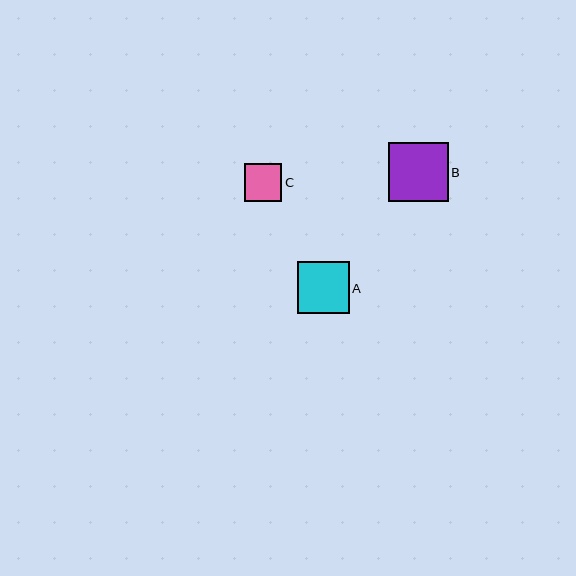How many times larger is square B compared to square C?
Square B is approximately 1.6 times the size of square C.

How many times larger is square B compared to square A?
Square B is approximately 1.2 times the size of square A.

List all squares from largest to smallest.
From largest to smallest: B, A, C.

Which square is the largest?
Square B is the largest with a size of approximately 59 pixels.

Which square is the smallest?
Square C is the smallest with a size of approximately 38 pixels.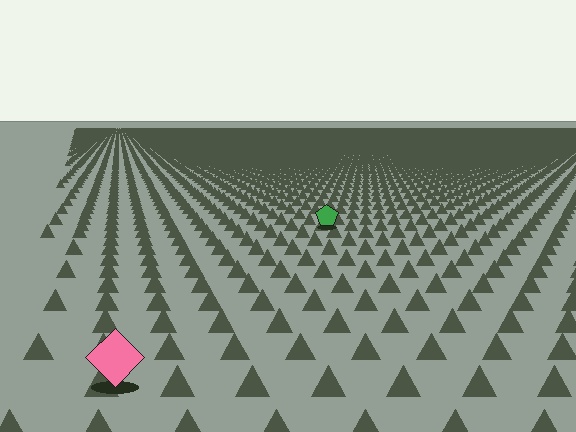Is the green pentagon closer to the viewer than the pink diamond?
No. The pink diamond is closer — you can tell from the texture gradient: the ground texture is coarser near it.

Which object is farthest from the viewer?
The green pentagon is farthest from the viewer. It appears smaller and the ground texture around it is denser.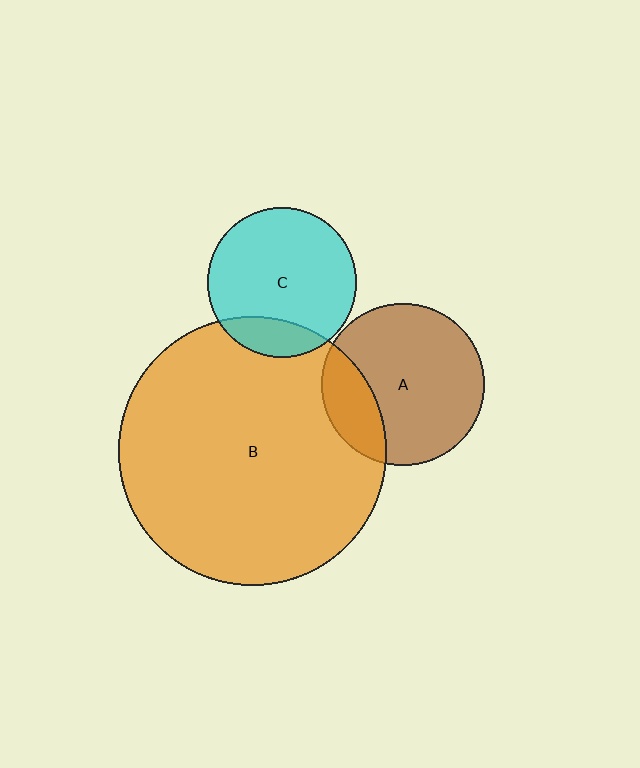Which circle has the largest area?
Circle B (orange).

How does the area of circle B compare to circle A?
Approximately 2.7 times.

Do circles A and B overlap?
Yes.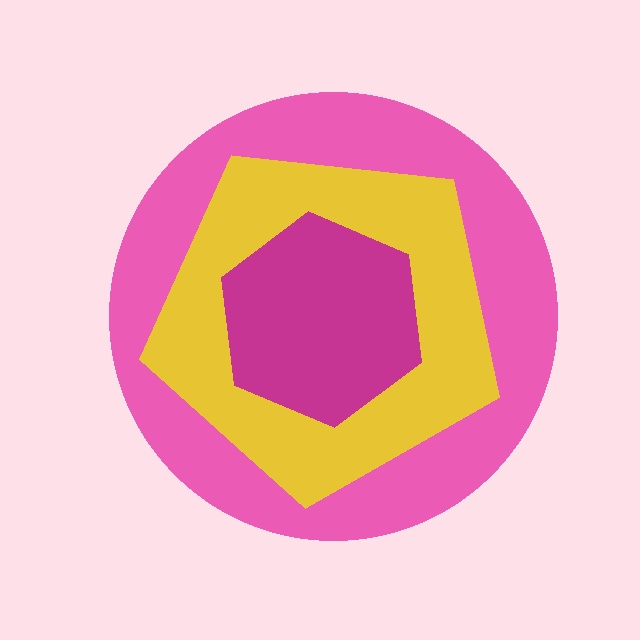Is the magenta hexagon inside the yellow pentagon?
Yes.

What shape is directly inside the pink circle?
The yellow pentagon.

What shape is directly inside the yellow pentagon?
The magenta hexagon.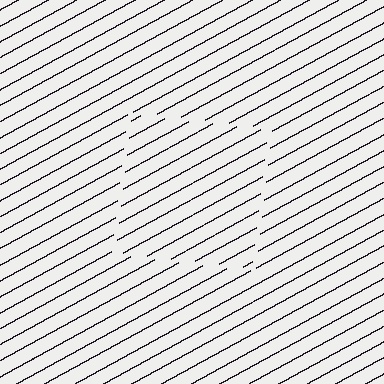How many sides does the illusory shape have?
4 sides — the line-ends trace a square.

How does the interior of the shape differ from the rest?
The interior of the shape contains the same grating, shifted by half a period — the contour is defined by the phase discontinuity where line-ends from the inner and outer gratings abut.